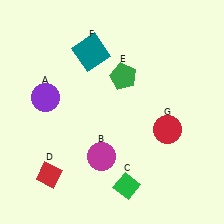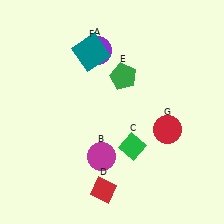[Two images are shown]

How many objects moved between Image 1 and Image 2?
3 objects moved between the two images.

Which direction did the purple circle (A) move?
The purple circle (A) moved right.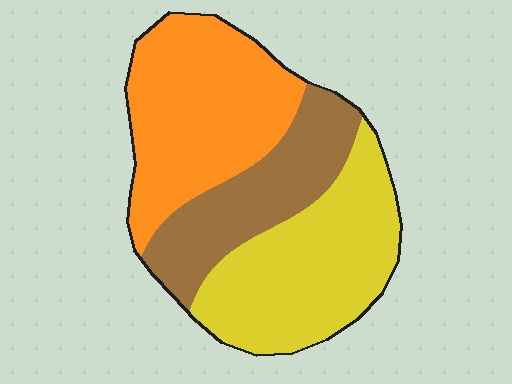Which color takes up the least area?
Brown, at roughly 25%.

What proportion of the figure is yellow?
Yellow takes up about three eighths (3/8) of the figure.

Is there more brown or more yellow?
Yellow.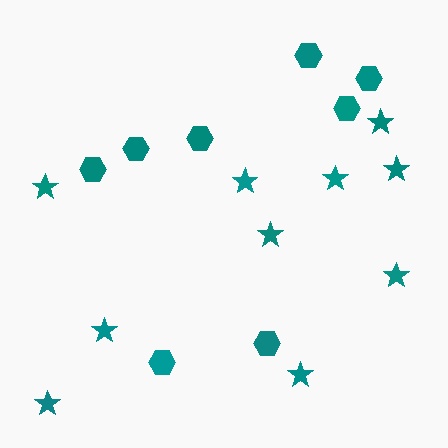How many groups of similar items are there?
There are 2 groups: one group of hexagons (8) and one group of stars (10).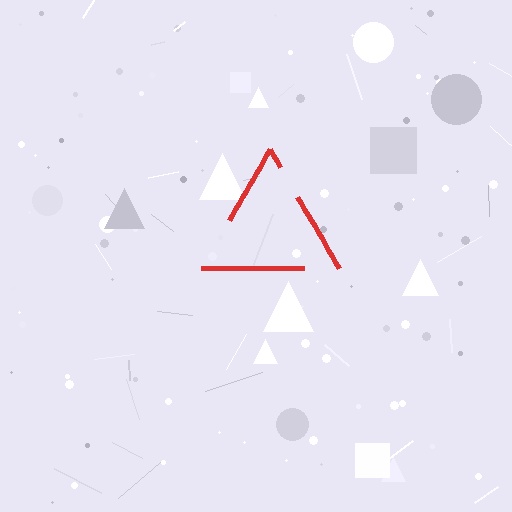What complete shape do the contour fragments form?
The contour fragments form a triangle.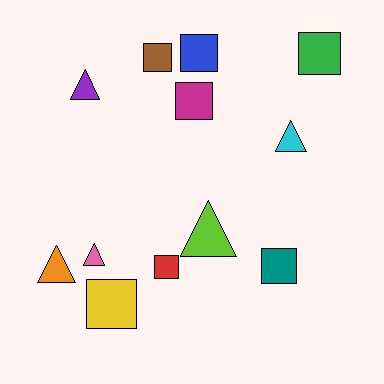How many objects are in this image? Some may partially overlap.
There are 12 objects.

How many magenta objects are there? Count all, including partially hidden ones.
There is 1 magenta object.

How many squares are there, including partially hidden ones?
There are 7 squares.